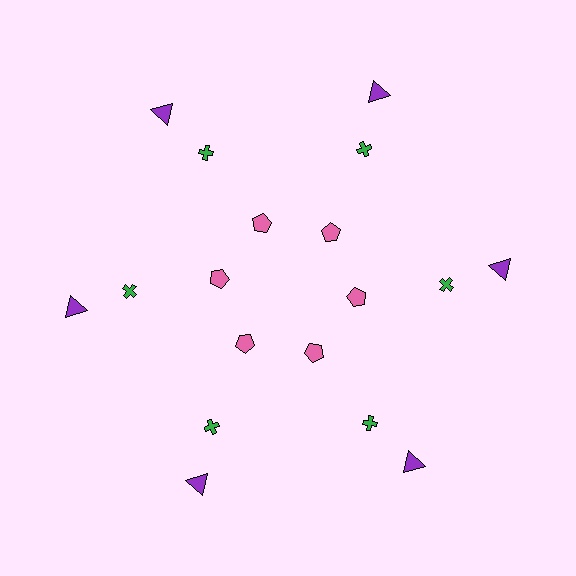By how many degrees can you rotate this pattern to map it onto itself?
The pattern maps onto itself every 60 degrees of rotation.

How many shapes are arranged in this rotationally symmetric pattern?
There are 18 shapes, arranged in 6 groups of 3.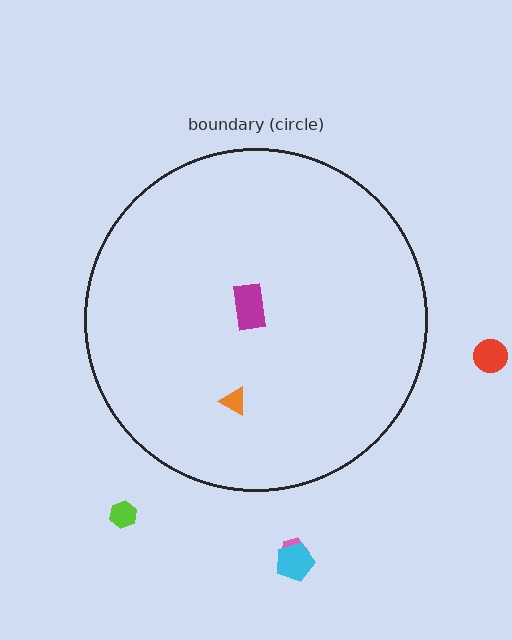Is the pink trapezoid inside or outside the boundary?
Outside.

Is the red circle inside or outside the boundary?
Outside.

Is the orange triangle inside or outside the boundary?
Inside.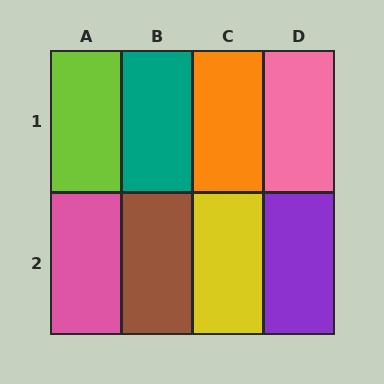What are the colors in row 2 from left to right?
Pink, brown, yellow, purple.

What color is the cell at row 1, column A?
Lime.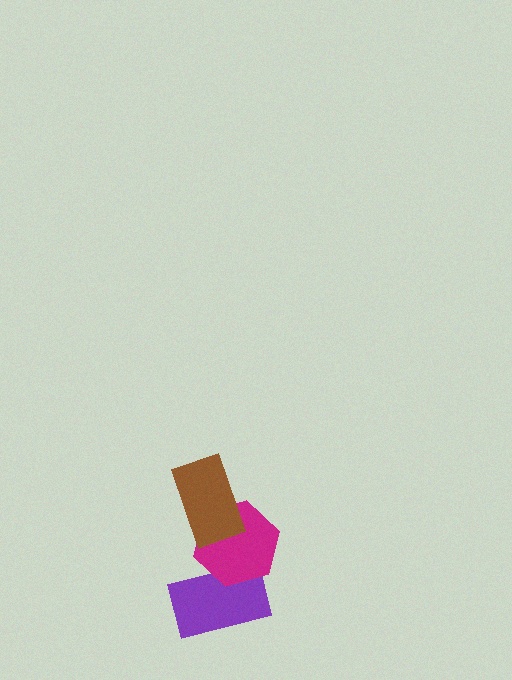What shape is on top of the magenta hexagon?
The brown rectangle is on top of the magenta hexagon.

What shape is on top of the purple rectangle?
The magenta hexagon is on top of the purple rectangle.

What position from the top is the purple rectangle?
The purple rectangle is 3rd from the top.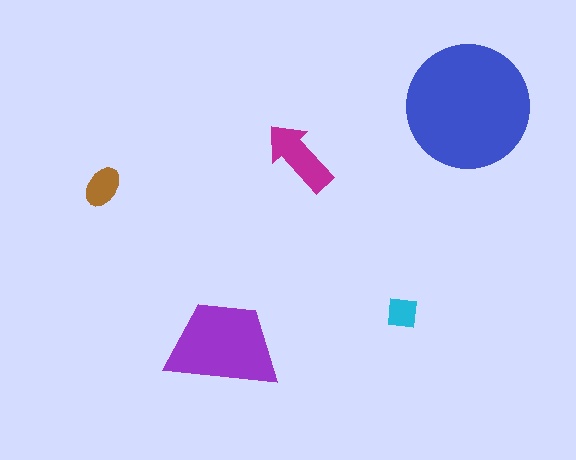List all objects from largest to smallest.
The blue circle, the purple trapezoid, the magenta arrow, the brown ellipse, the cyan square.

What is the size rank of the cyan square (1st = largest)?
5th.